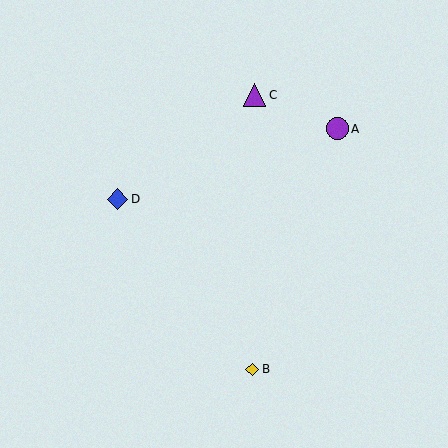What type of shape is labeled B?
Shape B is a yellow diamond.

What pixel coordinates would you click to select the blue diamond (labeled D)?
Click at (118, 199) to select the blue diamond D.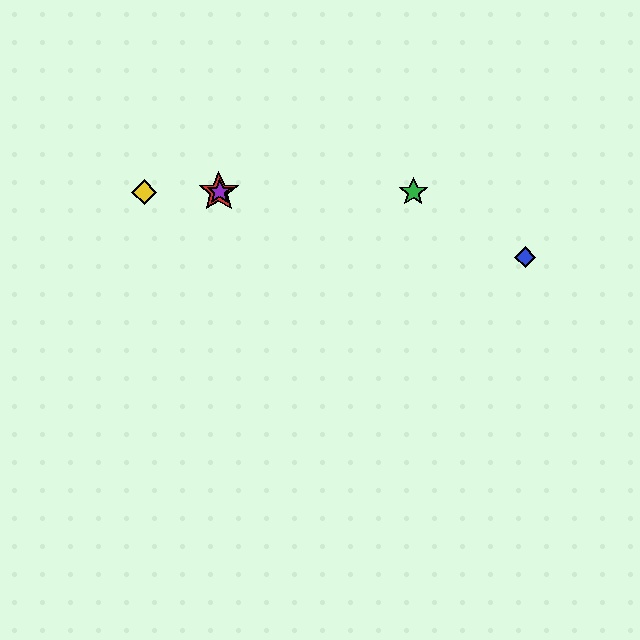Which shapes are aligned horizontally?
The red star, the green star, the yellow diamond, the purple star are aligned horizontally.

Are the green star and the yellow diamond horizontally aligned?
Yes, both are at y≈192.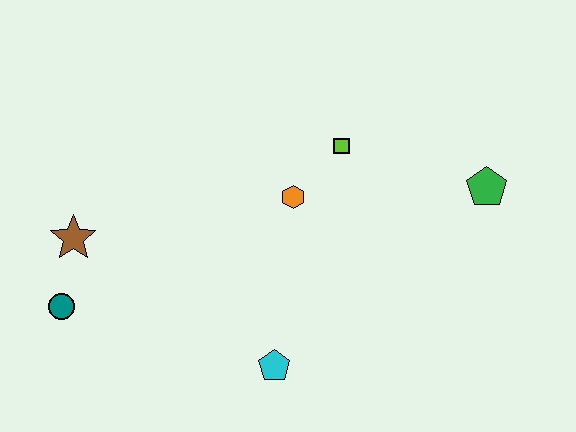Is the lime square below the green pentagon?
No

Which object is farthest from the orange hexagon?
The teal circle is farthest from the orange hexagon.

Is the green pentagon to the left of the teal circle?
No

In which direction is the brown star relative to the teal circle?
The brown star is above the teal circle.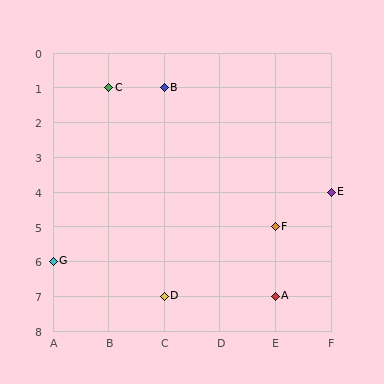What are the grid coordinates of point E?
Point E is at grid coordinates (F, 4).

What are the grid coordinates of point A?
Point A is at grid coordinates (E, 7).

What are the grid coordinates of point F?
Point F is at grid coordinates (E, 5).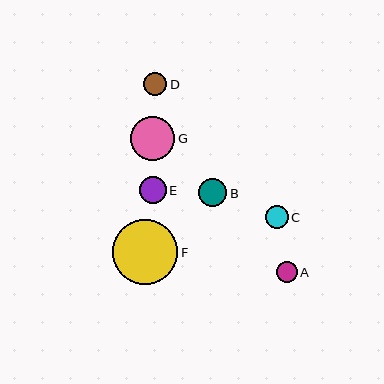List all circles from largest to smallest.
From largest to smallest: F, G, B, E, D, C, A.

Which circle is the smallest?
Circle A is the smallest with a size of approximately 21 pixels.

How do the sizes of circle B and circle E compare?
Circle B and circle E are approximately the same size.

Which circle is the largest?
Circle F is the largest with a size of approximately 65 pixels.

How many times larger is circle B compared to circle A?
Circle B is approximately 1.3 times the size of circle A.